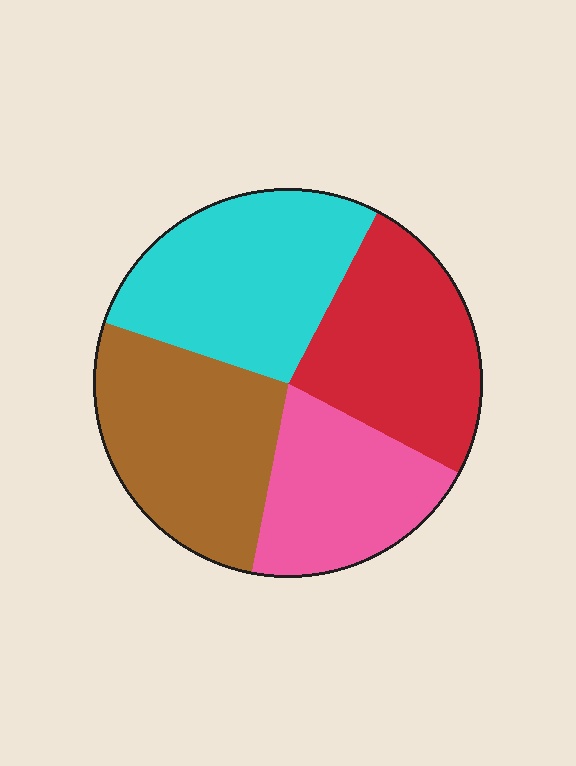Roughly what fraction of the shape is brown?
Brown covers roughly 25% of the shape.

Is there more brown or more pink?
Brown.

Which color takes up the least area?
Pink, at roughly 20%.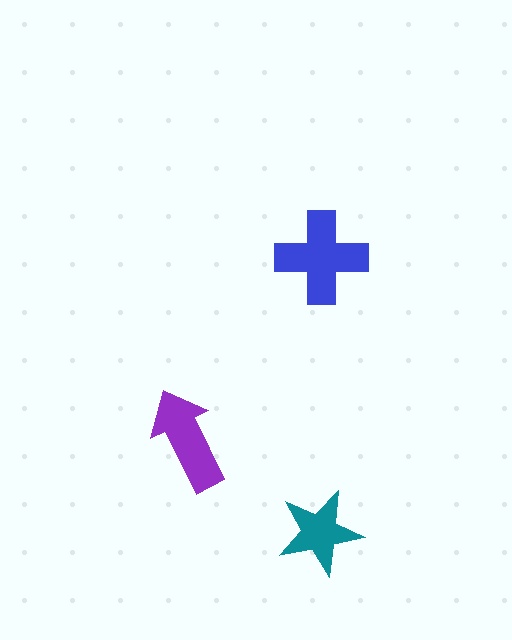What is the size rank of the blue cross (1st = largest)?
1st.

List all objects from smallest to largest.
The teal star, the purple arrow, the blue cross.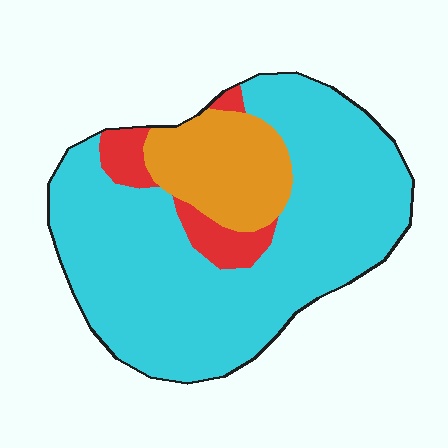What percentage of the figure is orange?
Orange takes up about one sixth (1/6) of the figure.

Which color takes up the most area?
Cyan, at roughly 75%.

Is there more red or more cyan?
Cyan.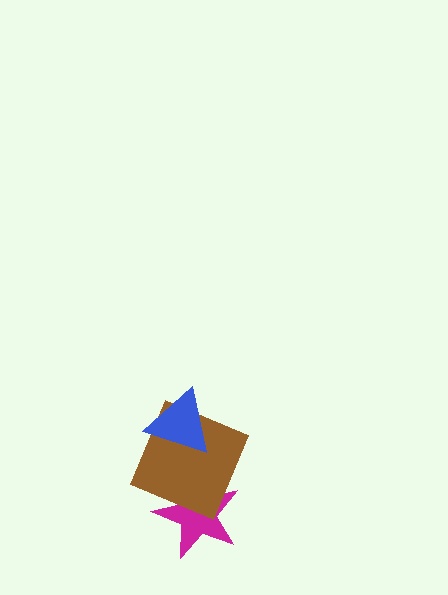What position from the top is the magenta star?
The magenta star is 3rd from the top.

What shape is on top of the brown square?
The blue triangle is on top of the brown square.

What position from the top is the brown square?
The brown square is 2nd from the top.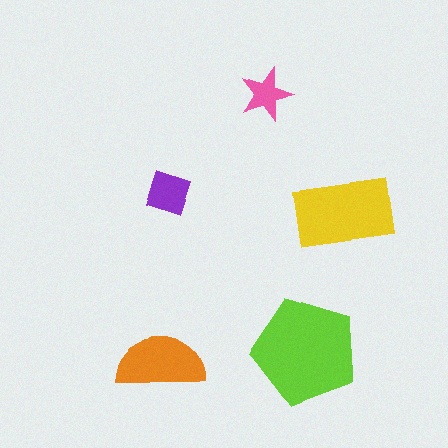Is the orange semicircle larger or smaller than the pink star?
Larger.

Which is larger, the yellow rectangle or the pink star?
The yellow rectangle.